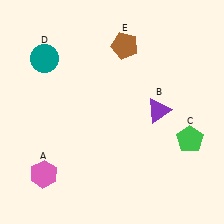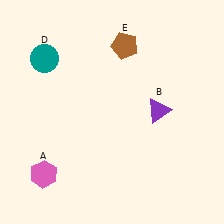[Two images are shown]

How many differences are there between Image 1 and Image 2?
There is 1 difference between the two images.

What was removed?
The green pentagon (C) was removed in Image 2.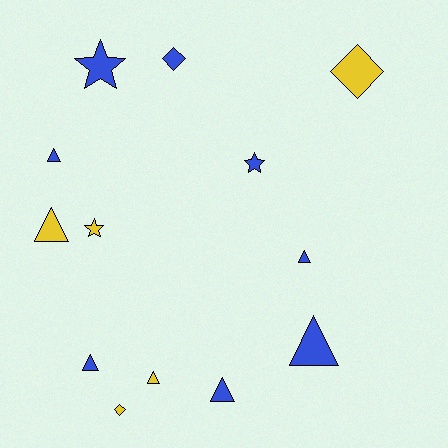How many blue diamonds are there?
There is 1 blue diamond.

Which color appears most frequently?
Blue, with 8 objects.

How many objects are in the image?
There are 13 objects.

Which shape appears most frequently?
Triangle, with 7 objects.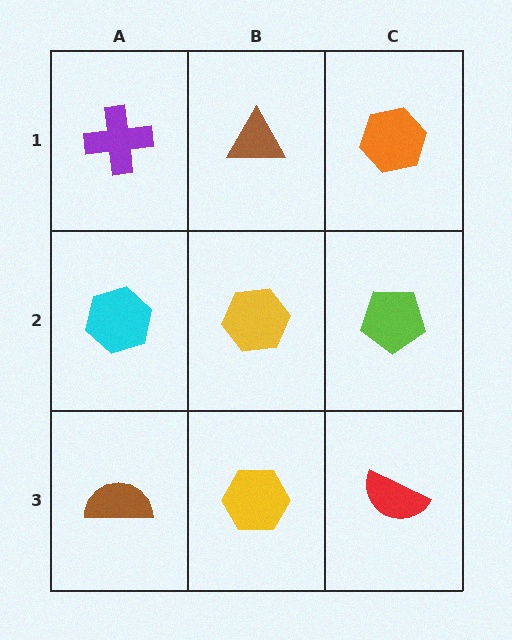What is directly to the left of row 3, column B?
A brown semicircle.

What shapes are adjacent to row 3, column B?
A yellow hexagon (row 2, column B), a brown semicircle (row 3, column A), a red semicircle (row 3, column C).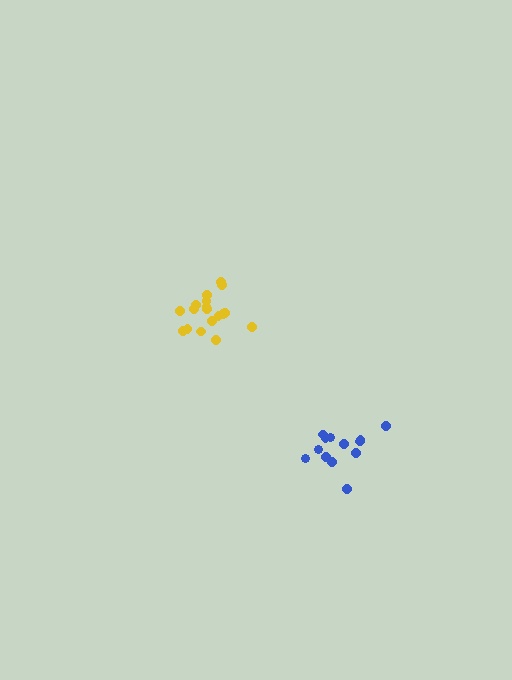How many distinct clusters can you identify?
There are 2 distinct clusters.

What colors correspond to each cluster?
The clusters are colored: yellow, blue.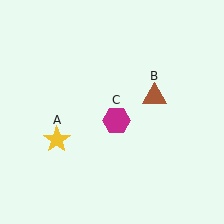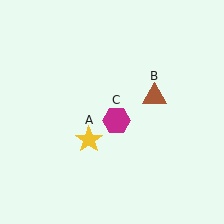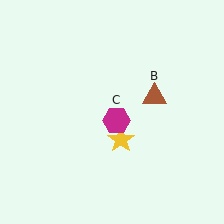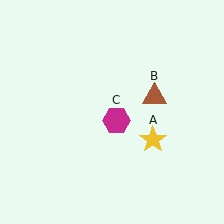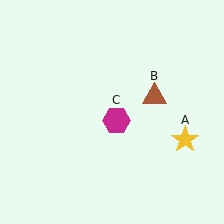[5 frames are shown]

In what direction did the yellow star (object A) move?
The yellow star (object A) moved right.